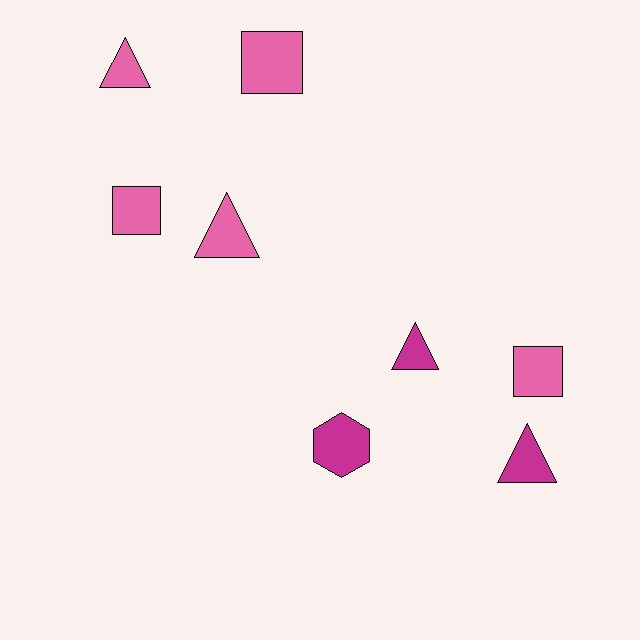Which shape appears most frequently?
Triangle, with 4 objects.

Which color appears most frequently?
Pink, with 5 objects.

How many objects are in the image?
There are 8 objects.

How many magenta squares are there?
There are no magenta squares.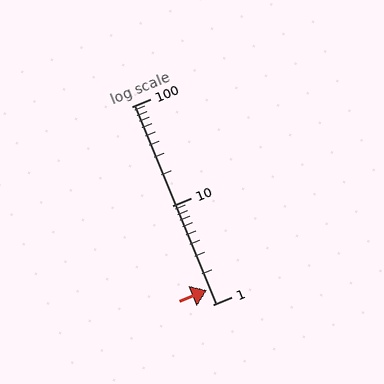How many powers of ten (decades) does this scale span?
The scale spans 2 decades, from 1 to 100.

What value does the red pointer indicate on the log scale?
The pointer indicates approximately 1.4.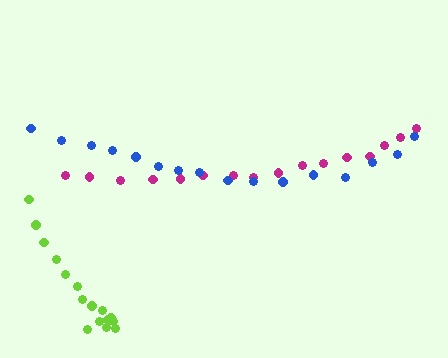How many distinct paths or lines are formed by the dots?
There are 3 distinct paths.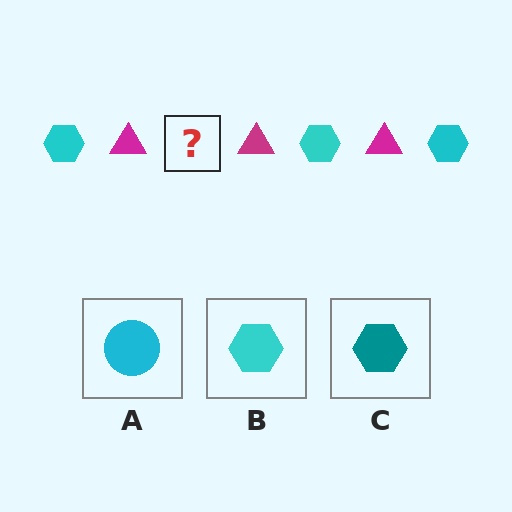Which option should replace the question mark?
Option B.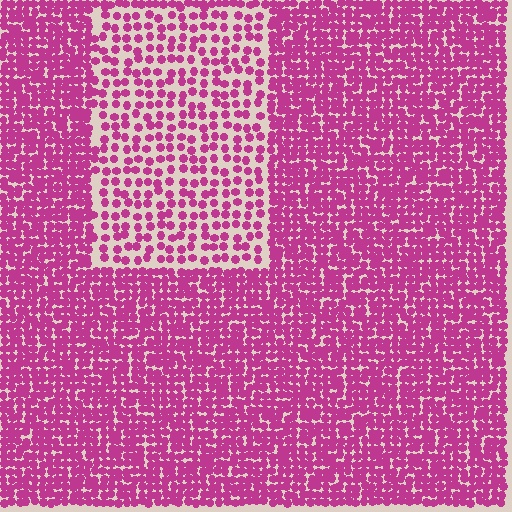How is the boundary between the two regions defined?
The boundary is defined by a change in element density (approximately 2.1x ratio). All elements are the same color, size, and shape.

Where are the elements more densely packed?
The elements are more densely packed outside the rectangle boundary.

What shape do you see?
I see a rectangle.